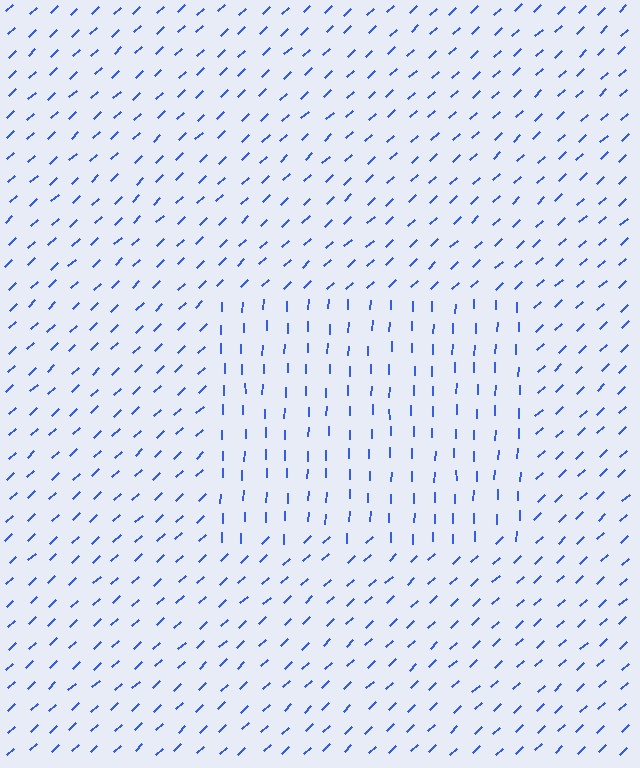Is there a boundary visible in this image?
Yes, there is a texture boundary formed by a change in line orientation.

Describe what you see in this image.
The image is filled with small blue line segments. A rectangle region in the image has lines oriented differently from the surrounding lines, creating a visible texture boundary.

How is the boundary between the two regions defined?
The boundary is defined purely by a change in line orientation (approximately 45 degrees difference). All lines are the same color and thickness.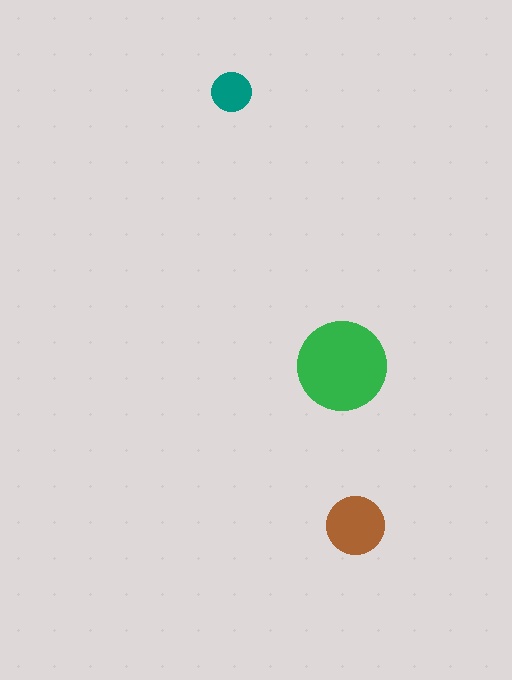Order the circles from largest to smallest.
the green one, the brown one, the teal one.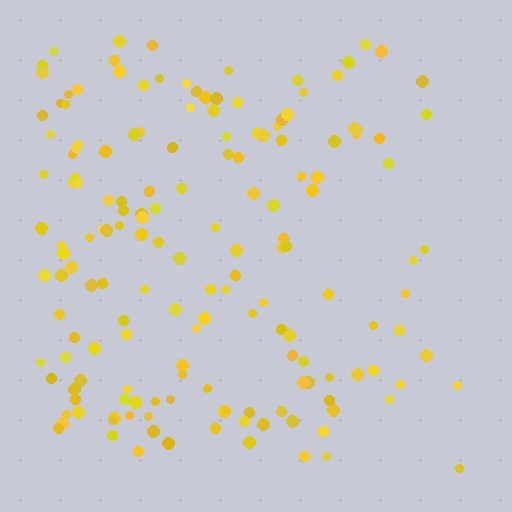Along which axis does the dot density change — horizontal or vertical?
Horizontal.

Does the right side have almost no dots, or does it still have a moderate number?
Still a moderate number, just noticeably fewer than the left.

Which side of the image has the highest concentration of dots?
The left.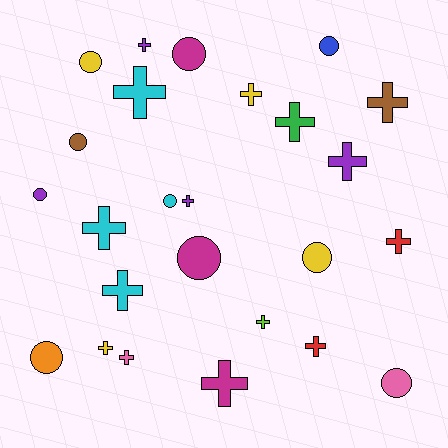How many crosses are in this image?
There are 15 crosses.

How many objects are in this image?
There are 25 objects.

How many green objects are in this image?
There is 1 green object.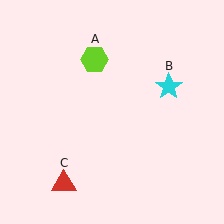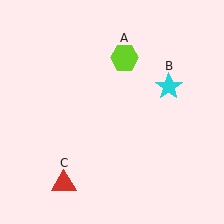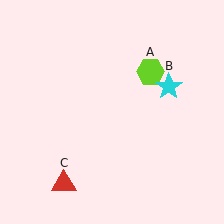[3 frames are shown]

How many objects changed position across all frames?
1 object changed position: lime hexagon (object A).